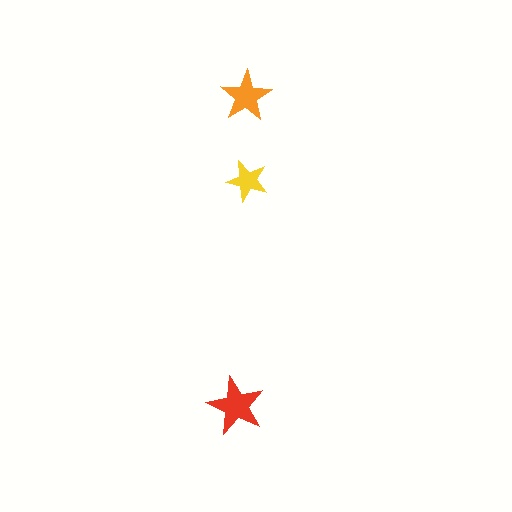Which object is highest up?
The orange star is topmost.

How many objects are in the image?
There are 3 objects in the image.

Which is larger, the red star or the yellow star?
The red one.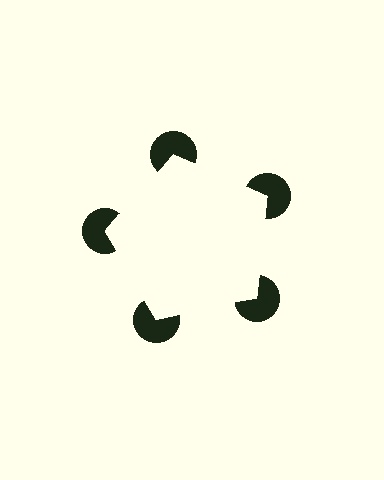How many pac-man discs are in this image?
There are 5 — one at each vertex of the illusory pentagon.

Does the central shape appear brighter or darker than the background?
It typically appears slightly brighter than the background, even though no actual brightness change is drawn.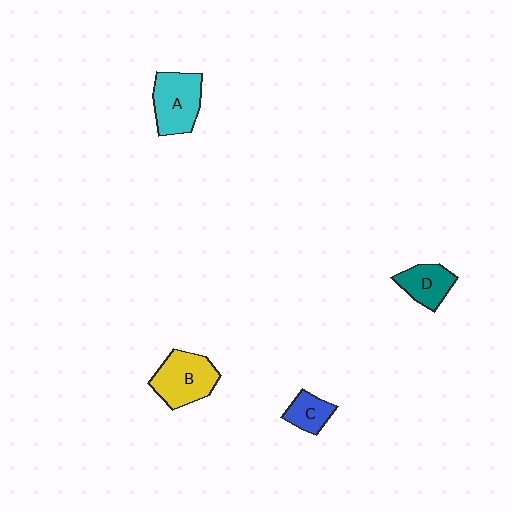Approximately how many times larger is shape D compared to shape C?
Approximately 1.3 times.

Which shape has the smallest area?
Shape C (blue).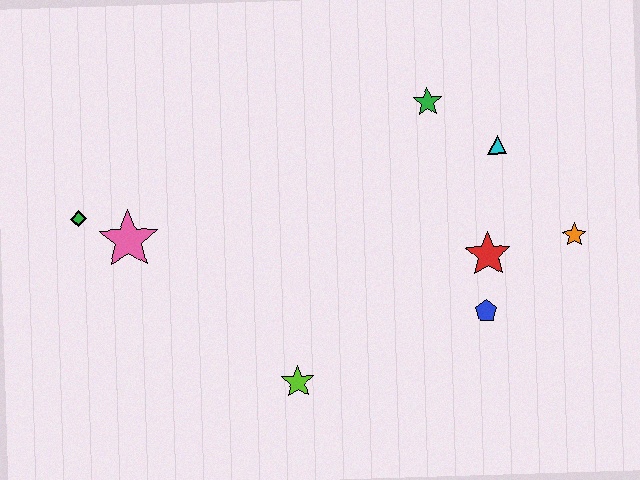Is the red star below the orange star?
Yes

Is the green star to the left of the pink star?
No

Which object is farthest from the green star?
The green diamond is farthest from the green star.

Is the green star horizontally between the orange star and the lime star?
Yes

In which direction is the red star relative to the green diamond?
The red star is to the right of the green diamond.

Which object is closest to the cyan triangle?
The green star is closest to the cyan triangle.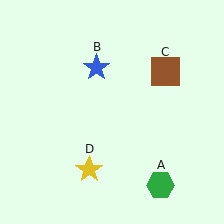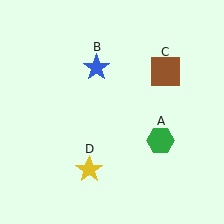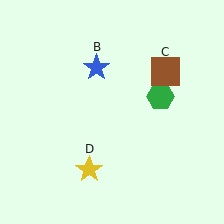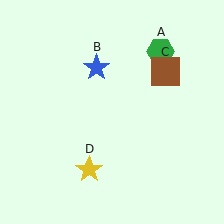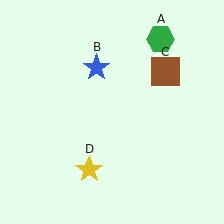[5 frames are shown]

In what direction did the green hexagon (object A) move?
The green hexagon (object A) moved up.